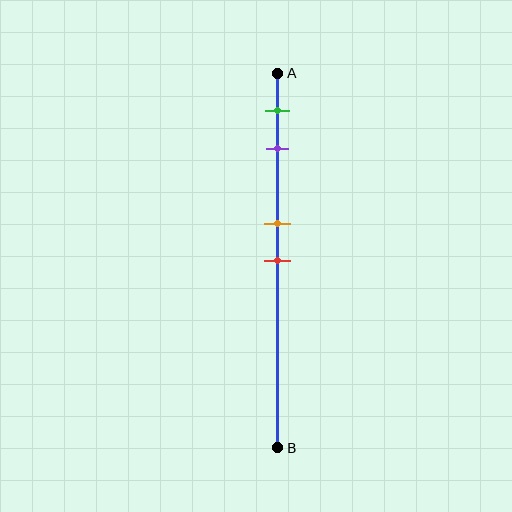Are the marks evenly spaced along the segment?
No, the marks are not evenly spaced.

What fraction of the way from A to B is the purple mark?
The purple mark is approximately 20% (0.2) of the way from A to B.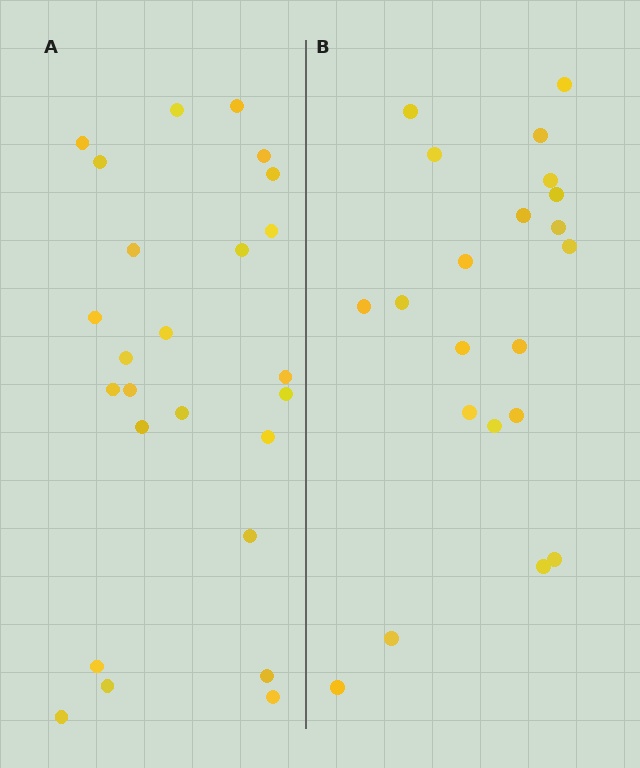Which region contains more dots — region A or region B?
Region A (the left region) has more dots.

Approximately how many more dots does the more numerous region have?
Region A has about 4 more dots than region B.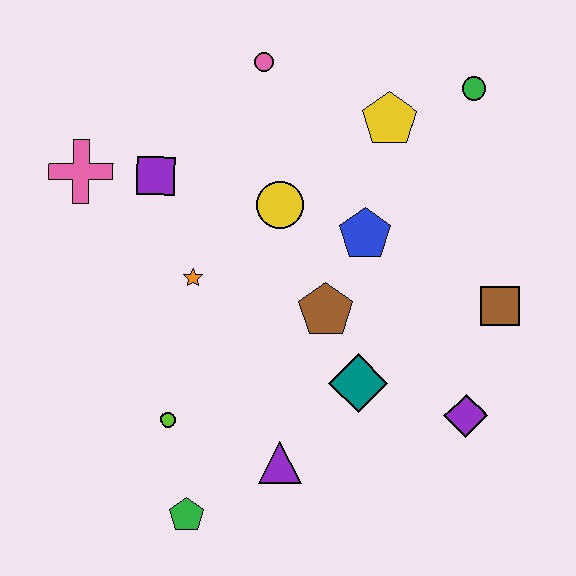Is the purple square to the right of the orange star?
No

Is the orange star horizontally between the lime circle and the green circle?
Yes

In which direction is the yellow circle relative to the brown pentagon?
The yellow circle is above the brown pentagon.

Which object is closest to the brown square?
The purple diamond is closest to the brown square.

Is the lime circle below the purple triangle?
No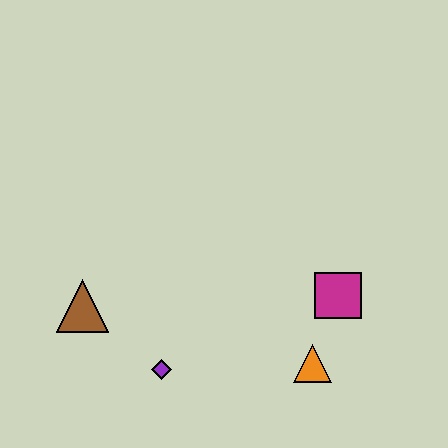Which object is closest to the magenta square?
The orange triangle is closest to the magenta square.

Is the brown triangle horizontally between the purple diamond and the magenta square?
No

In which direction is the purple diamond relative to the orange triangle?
The purple diamond is to the left of the orange triangle.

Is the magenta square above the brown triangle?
Yes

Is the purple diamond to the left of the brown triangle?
No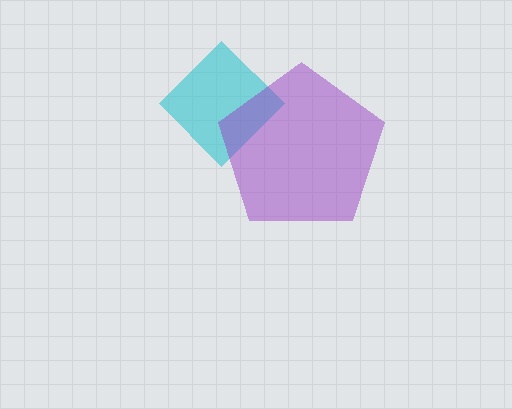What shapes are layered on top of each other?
The layered shapes are: a cyan diamond, a purple pentagon.